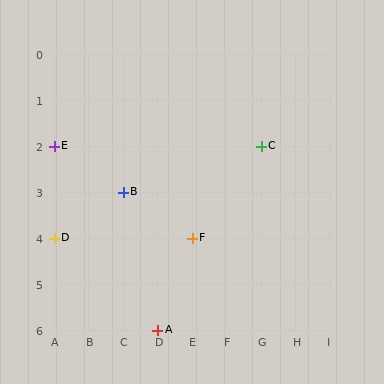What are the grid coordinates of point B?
Point B is at grid coordinates (C, 3).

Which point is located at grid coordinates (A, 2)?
Point E is at (A, 2).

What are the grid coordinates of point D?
Point D is at grid coordinates (A, 4).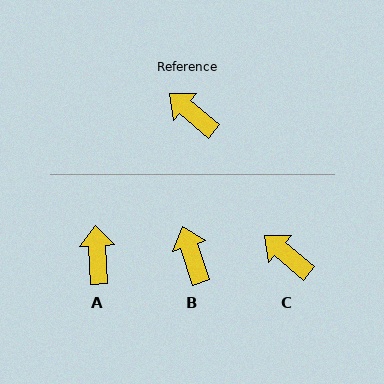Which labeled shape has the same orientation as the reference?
C.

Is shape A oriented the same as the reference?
No, it is off by about 46 degrees.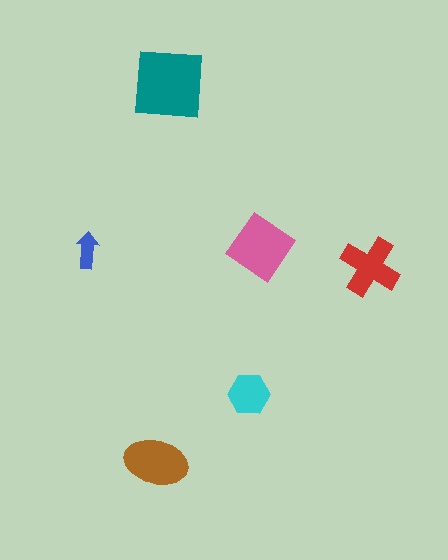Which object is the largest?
The teal square.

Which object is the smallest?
The blue arrow.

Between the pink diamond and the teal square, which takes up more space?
The teal square.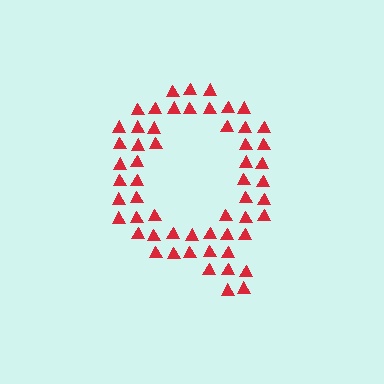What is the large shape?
The large shape is the letter Q.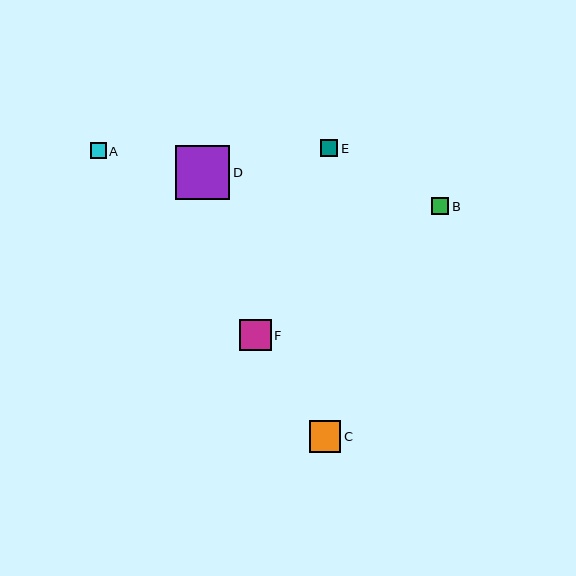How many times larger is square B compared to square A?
Square B is approximately 1.1 times the size of square A.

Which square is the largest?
Square D is the largest with a size of approximately 54 pixels.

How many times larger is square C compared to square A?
Square C is approximately 2.0 times the size of square A.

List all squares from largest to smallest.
From largest to smallest: D, F, C, E, B, A.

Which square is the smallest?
Square A is the smallest with a size of approximately 16 pixels.